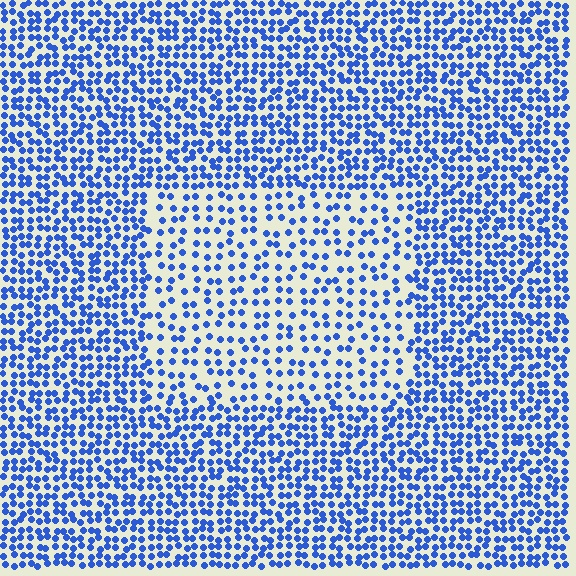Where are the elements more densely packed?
The elements are more densely packed outside the rectangle boundary.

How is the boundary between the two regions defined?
The boundary is defined by a change in element density (approximately 1.9x ratio). All elements are the same color, size, and shape.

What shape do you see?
I see a rectangle.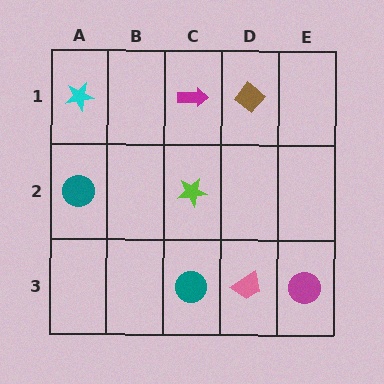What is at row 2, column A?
A teal circle.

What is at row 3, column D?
A pink trapezoid.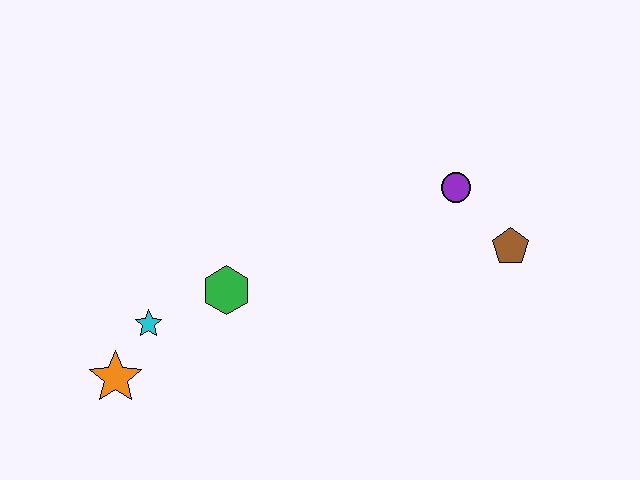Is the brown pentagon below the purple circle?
Yes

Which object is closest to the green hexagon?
The cyan star is closest to the green hexagon.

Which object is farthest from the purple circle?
The orange star is farthest from the purple circle.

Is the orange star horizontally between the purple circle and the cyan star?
No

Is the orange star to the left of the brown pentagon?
Yes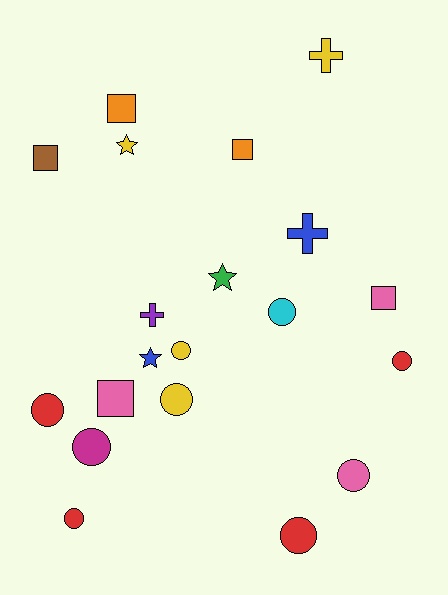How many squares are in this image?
There are 5 squares.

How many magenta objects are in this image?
There is 1 magenta object.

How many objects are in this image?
There are 20 objects.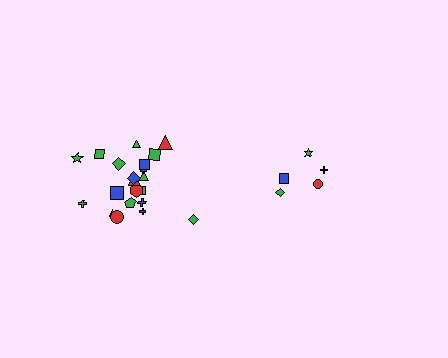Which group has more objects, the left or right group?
The left group.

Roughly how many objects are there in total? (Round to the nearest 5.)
Roughly 25 objects in total.